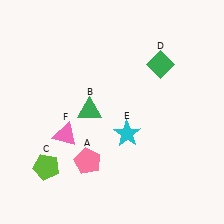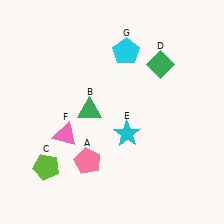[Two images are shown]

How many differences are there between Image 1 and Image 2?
There is 1 difference between the two images.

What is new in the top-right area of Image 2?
A cyan pentagon (G) was added in the top-right area of Image 2.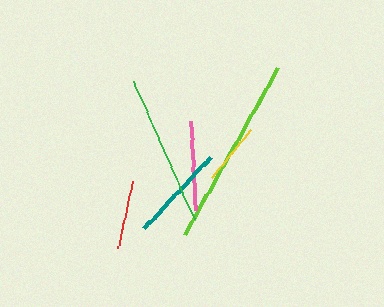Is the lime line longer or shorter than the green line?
The lime line is longer than the green line.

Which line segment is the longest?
The lime line is the longest at approximately 190 pixels.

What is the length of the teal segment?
The teal segment is approximately 98 pixels long.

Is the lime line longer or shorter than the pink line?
The lime line is longer than the pink line.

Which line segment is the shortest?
The yellow line is the shortest at approximately 62 pixels.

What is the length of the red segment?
The red segment is approximately 68 pixels long.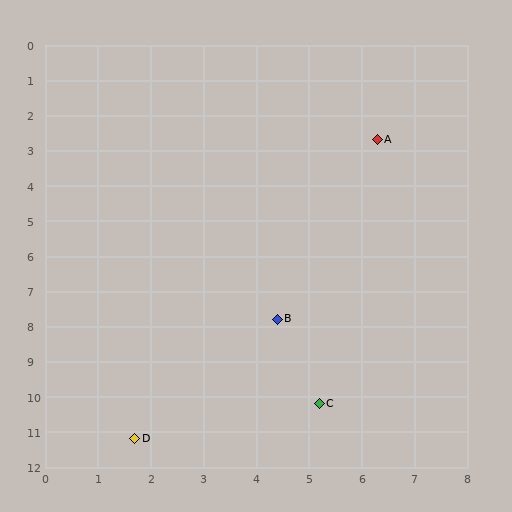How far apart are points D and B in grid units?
Points D and B are about 4.3 grid units apart.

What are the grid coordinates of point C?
Point C is at approximately (5.2, 10.2).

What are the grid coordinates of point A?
Point A is at approximately (6.3, 2.7).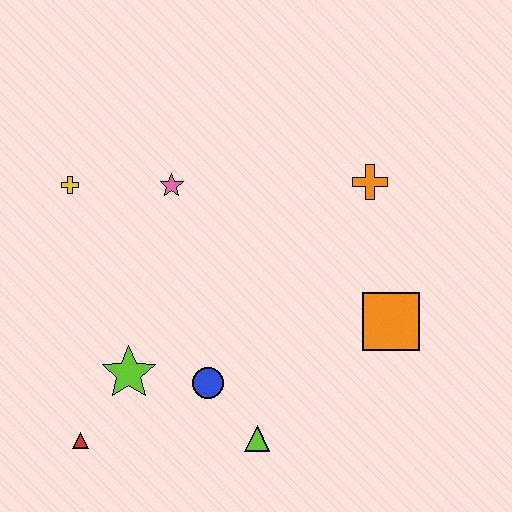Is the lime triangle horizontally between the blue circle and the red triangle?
No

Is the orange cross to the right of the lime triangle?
Yes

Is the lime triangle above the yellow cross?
No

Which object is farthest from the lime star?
The orange cross is farthest from the lime star.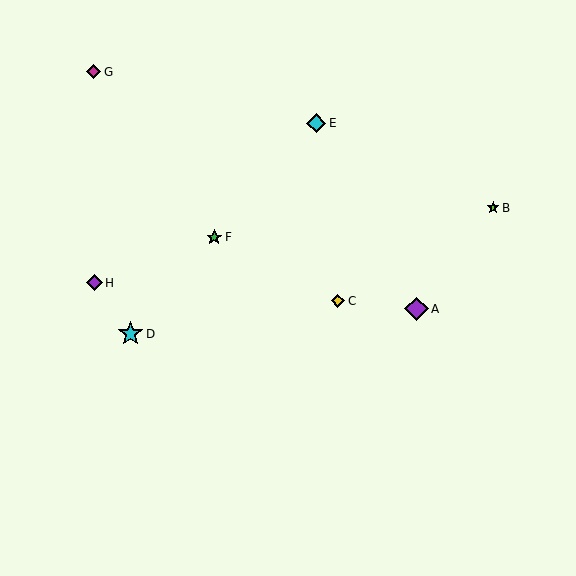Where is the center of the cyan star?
The center of the cyan star is at (131, 334).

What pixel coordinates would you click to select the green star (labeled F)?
Click at (214, 237) to select the green star F.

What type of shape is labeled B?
Shape B is a lime star.